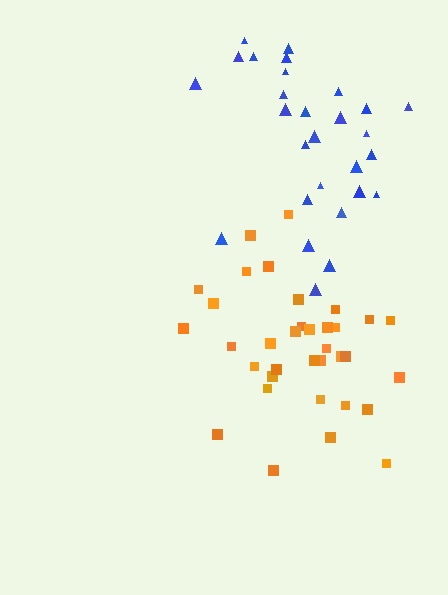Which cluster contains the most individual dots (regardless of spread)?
Orange (35).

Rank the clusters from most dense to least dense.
orange, blue.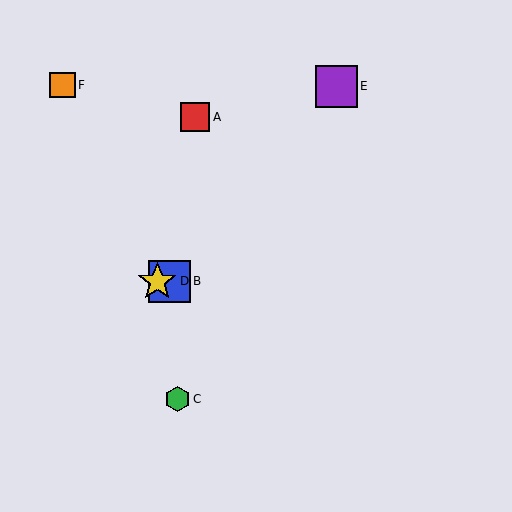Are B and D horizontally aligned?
Yes, both are at y≈281.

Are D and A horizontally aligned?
No, D is at y≈281 and A is at y≈117.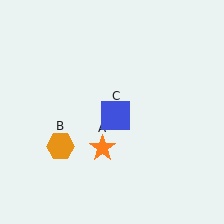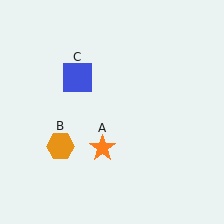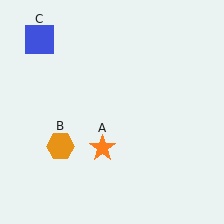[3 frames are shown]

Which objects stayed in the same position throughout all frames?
Orange star (object A) and orange hexagon (object B) remained stationary.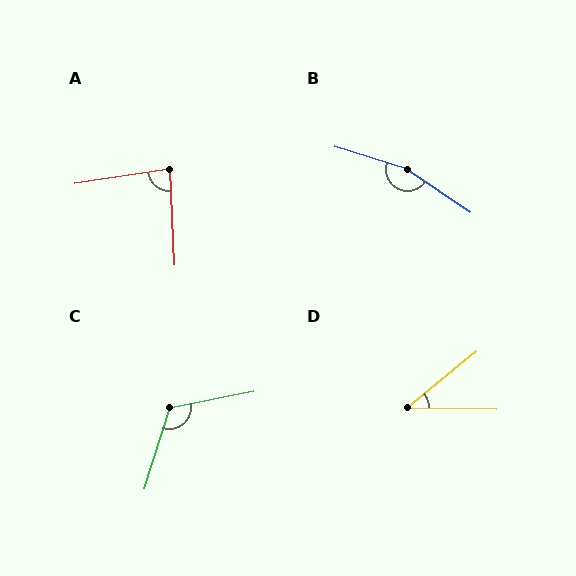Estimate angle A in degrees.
Approximately 84 degrees.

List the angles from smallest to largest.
D (41°), A (84°), C (119°), B (163°).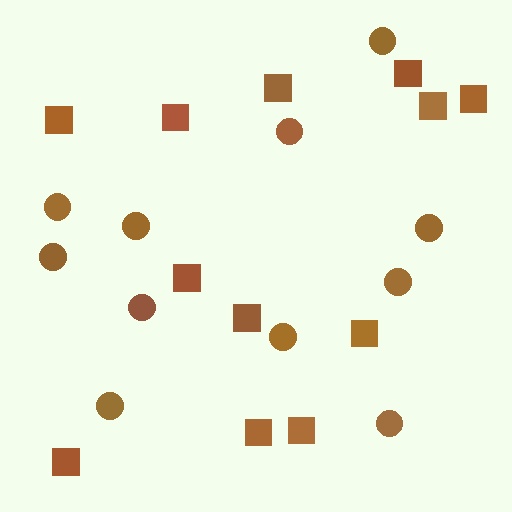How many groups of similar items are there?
There are 2 groups: one group of circles (11) and one group of squares (12).